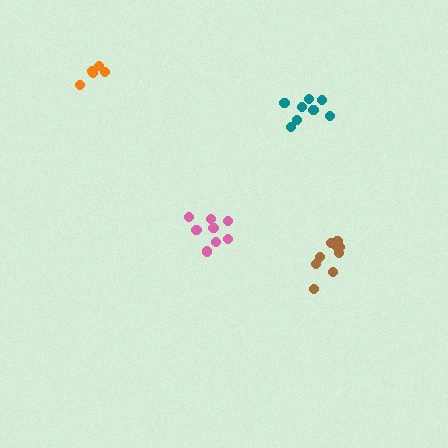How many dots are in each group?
Group 1: 5 dots, Group 2: 9 dots, Group 3: 8 dots, Group 4: 8 dots (30 total).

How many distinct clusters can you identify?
There are 4 distinct clusters.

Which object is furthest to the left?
The orange cluster is leftmost.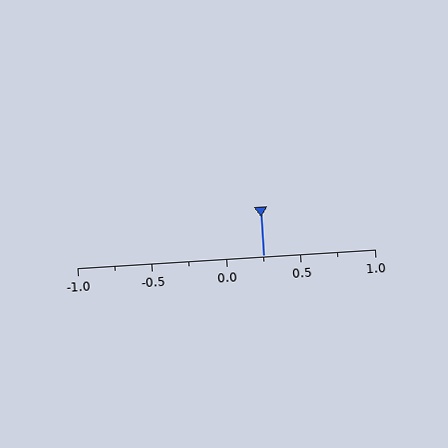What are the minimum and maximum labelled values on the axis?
The axis runs from -1.0 to 1.0.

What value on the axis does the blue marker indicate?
The marker indicates approximately 0.25.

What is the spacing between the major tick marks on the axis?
The major ticks are spaced 0.5 apart.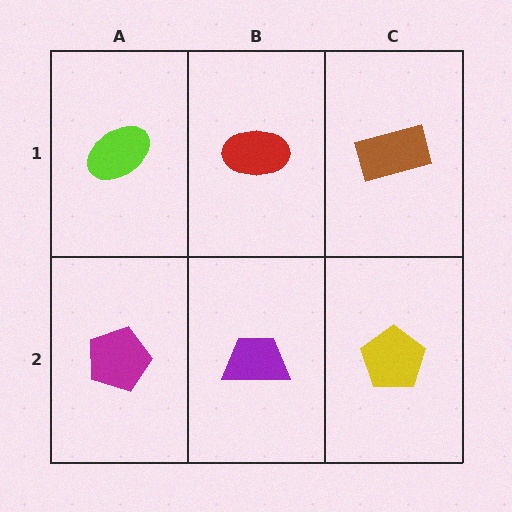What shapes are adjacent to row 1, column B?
A purple trapezoid (row 2, column B), a lime ellipse (row 1, column A), a brown rectangle (row 1, column C).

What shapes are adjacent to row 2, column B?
A red ellipse (row 1, column B), a magenta pentagon (row 2, column A), a yellow pentagon (row 2, column C).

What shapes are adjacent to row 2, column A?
A lime ellipse (row 1, column A), a purple trapezoid (row 2, column B).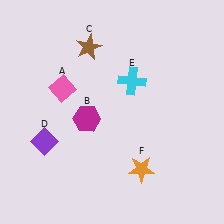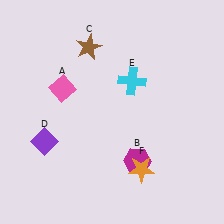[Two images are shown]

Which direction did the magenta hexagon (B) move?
The magenta hexagon (B) moved right.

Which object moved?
The magenta hexagon (B) moved right.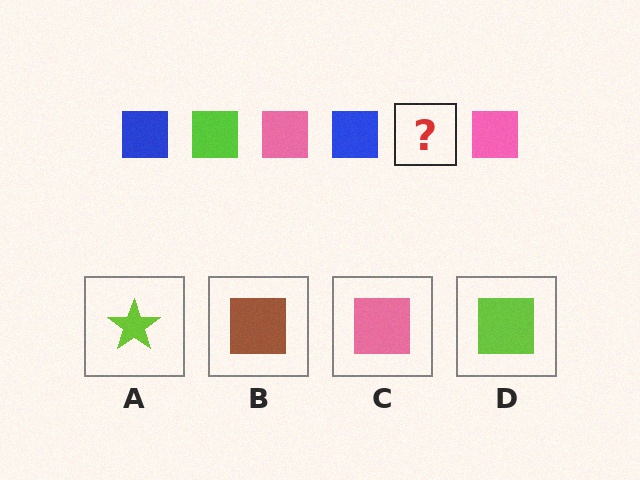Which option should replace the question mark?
Option D.